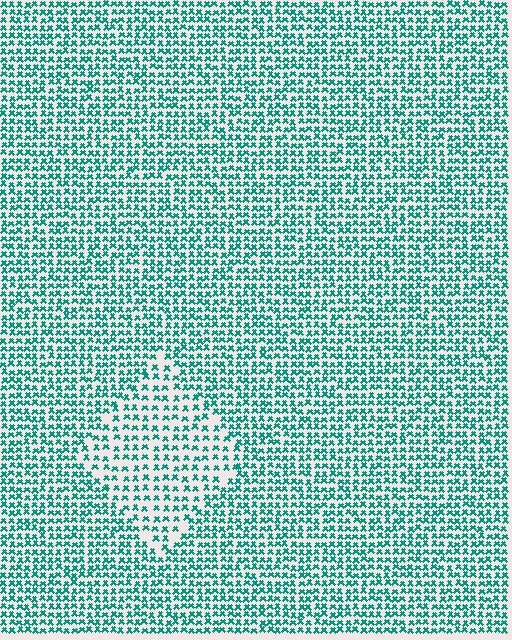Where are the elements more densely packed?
The elements are more densely packed outside the diamond boundary.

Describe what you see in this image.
The image contains small teal elements arranged at two different densities. A diamond-shaped region is visible where the elements are less densely packed than the surrounding area.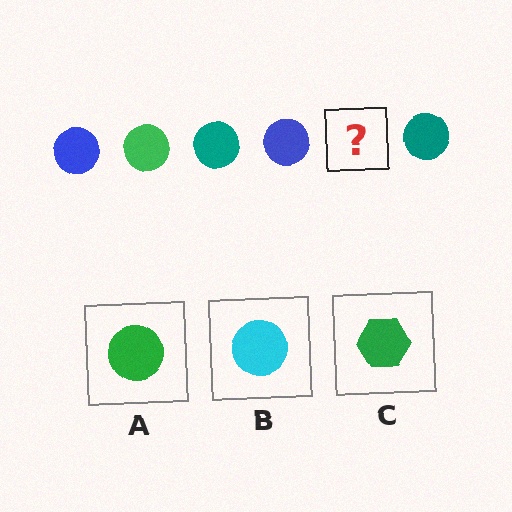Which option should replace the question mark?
Option A.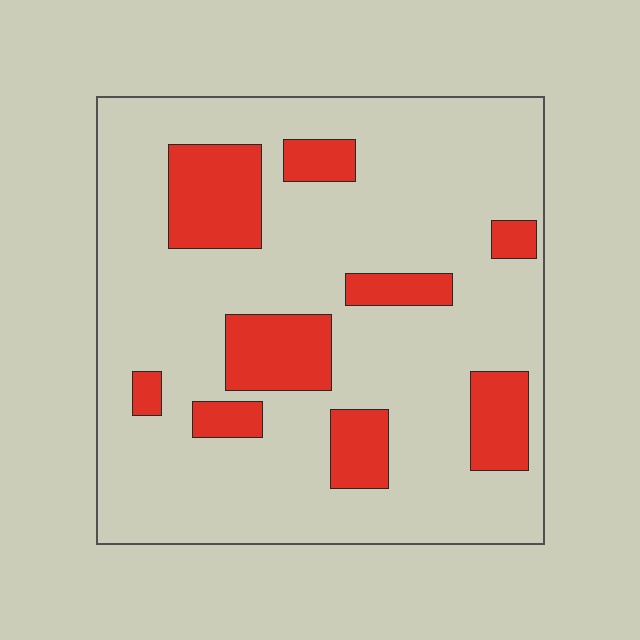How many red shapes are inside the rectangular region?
9.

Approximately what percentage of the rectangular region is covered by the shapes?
Approximately 20%.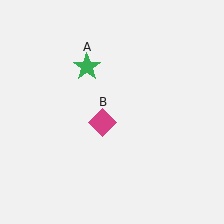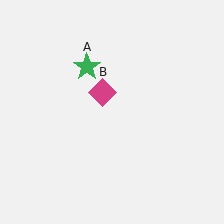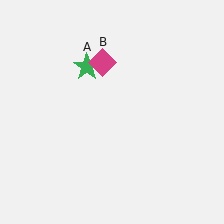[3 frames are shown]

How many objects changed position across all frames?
1 object changed position: magenta diamond (object B).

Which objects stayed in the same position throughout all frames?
Green star (object A) remained stationary.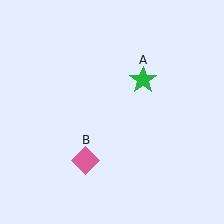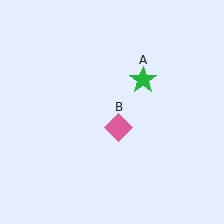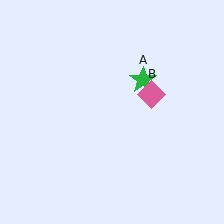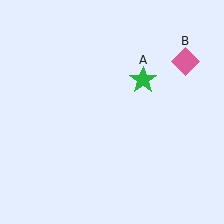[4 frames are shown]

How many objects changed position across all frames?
1 object changed position: pink diamond (object B).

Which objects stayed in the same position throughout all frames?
Green star (object A) remained stationary.